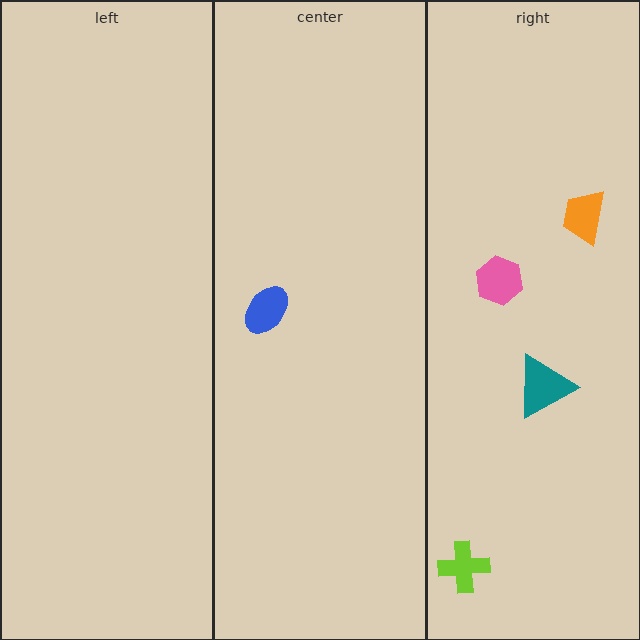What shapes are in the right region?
The pink hexagon, the lime cross, the orange trapezoid, the teal triangle.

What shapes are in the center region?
The blue ellipse.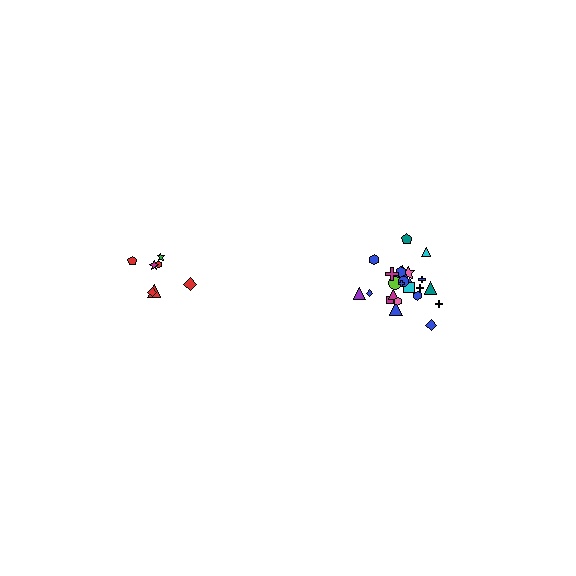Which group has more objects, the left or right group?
The right group.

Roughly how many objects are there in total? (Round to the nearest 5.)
Roughly 30 objects in total.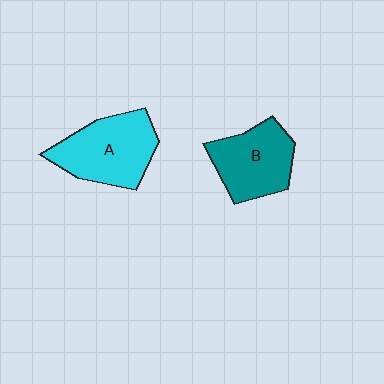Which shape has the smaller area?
Shape B (teal).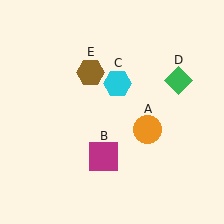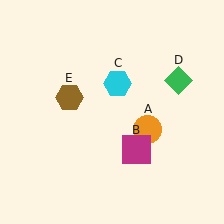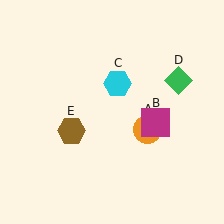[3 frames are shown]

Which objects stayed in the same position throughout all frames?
Orange circle (object A) and cyan hexagon (object C) and green diamond (object D) remained stationary.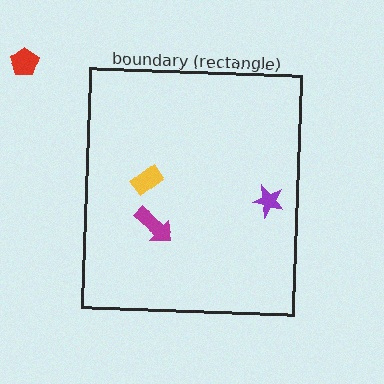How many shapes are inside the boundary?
3 inside, 1 outside.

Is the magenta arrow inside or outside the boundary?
Inside.